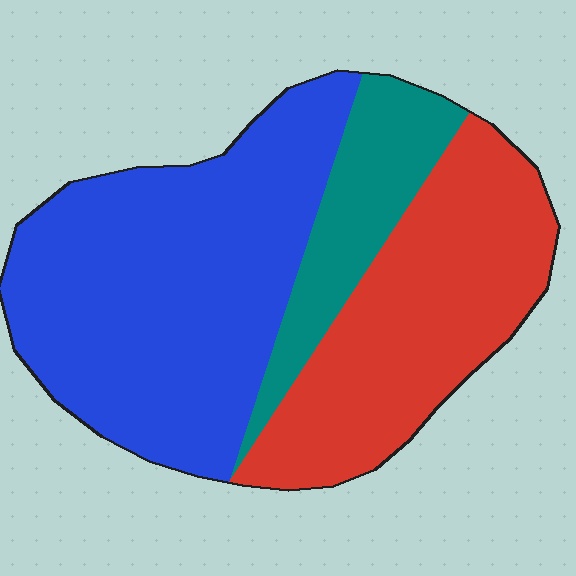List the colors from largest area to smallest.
From largest to smallest: blue, red, teal.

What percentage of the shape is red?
Red covers about 35% of the shape.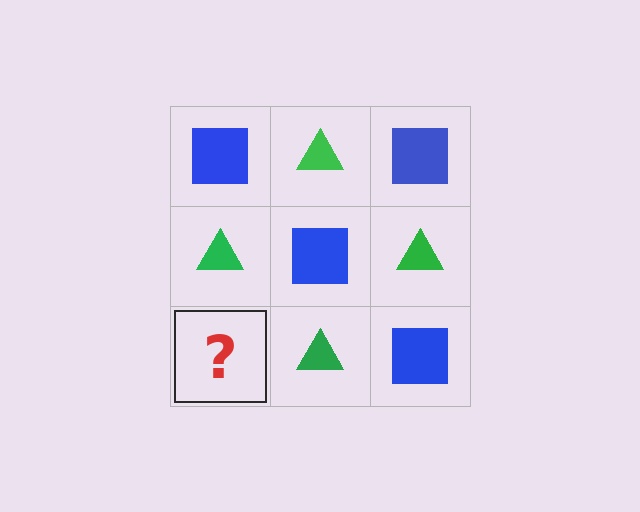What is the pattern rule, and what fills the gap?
The rule is that it alternates blue square and green triangle in a checkerboard pattern. The gap should be filled with a blue square.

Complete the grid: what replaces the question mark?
The question mark should be replaced with a blue square.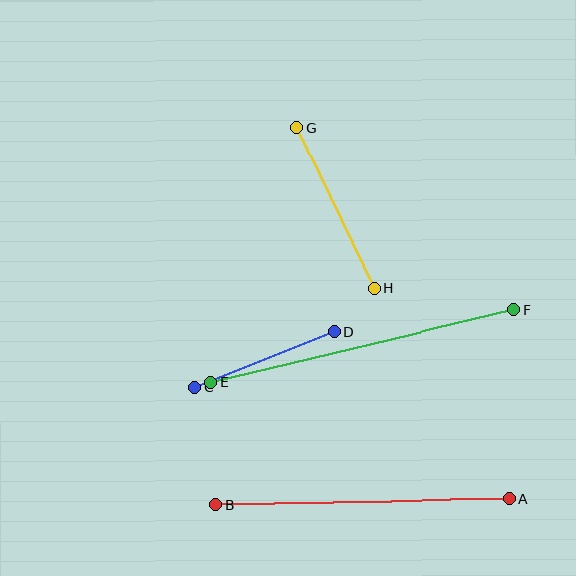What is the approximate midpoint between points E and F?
The midpoint is at approximately (362, 346) pixels.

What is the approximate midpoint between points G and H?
The midpoint is at approximately (336, 208) pixels.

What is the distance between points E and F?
The distance is approximately 311 pixels.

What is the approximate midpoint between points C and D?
The midpoint is at approximately (265, 360) pixels.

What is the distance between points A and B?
The distance is approximately 294 pixels.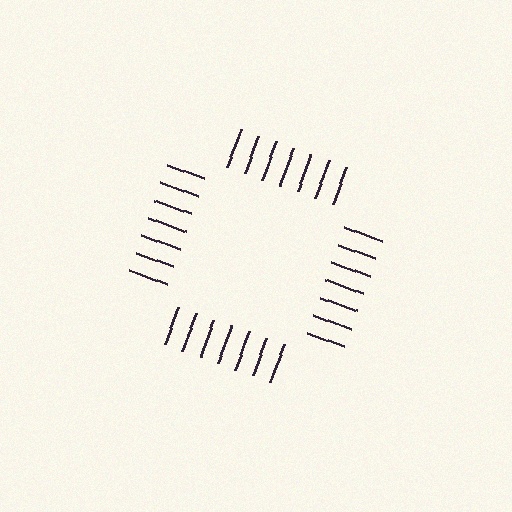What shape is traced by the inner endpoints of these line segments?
An illusory square — the line segments terminate on its edges but no continuous stroke is drawn.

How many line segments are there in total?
28 — 7 along each of the 4 edges.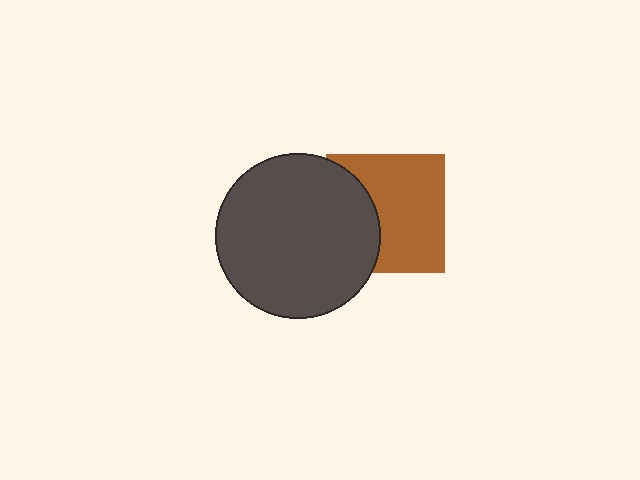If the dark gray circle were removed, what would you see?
You would see the complete brown square.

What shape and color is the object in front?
The object in front is a dark gray circle.